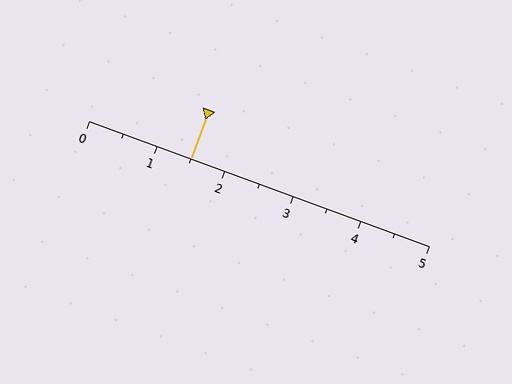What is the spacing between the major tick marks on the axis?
The major ticks are spaced 1 apart.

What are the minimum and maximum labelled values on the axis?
The axis runs from 0 to 5.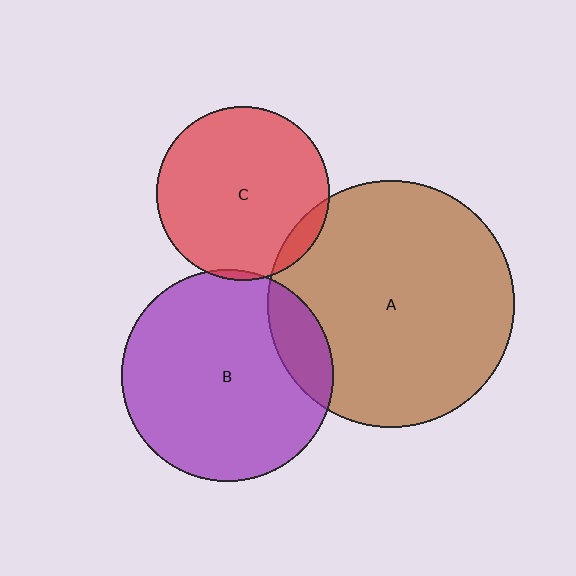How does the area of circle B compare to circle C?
Approximately 1.5 times.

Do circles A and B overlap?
Yes.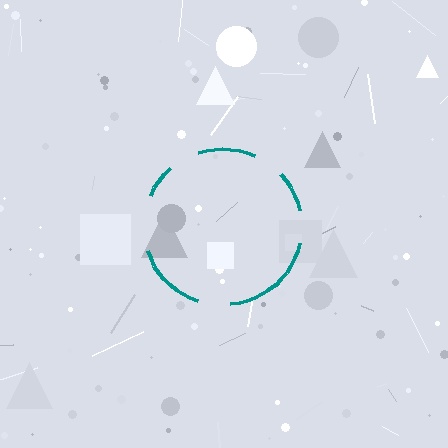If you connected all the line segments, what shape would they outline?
They would outline a circle.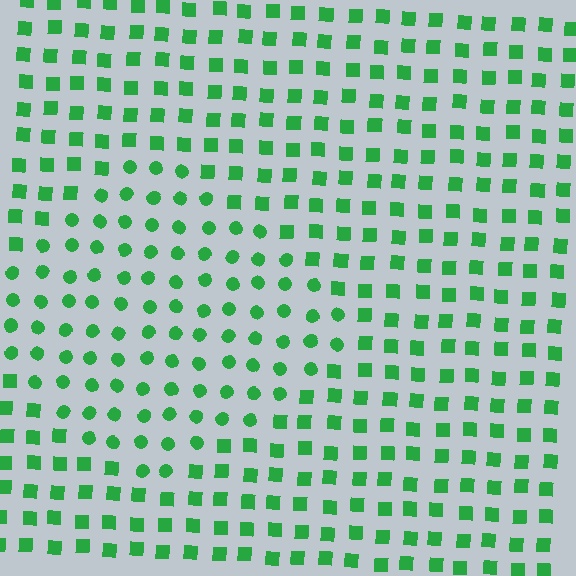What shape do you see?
I see a diamond.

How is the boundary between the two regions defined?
The boundary is defined by a change in element shape: circles inside vs. squares outside. All elements share the same color and spacing.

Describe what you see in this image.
The image is filled with small green elements arranged in a uniform grid. A diamond-shaped region contains circles, while the surrounding area contains squares. The boundary is defined purely by the change in element shape.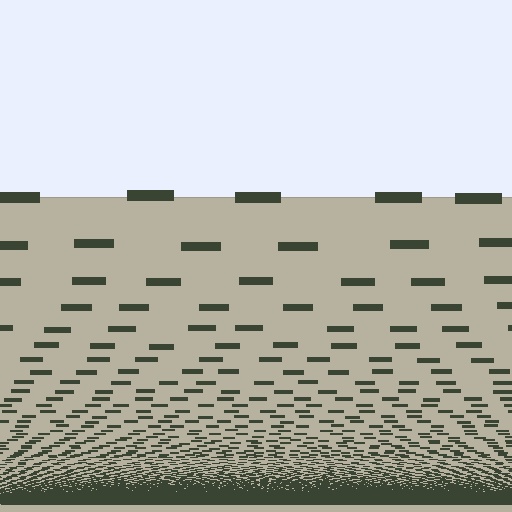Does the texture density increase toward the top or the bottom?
Density increases toward the bottom.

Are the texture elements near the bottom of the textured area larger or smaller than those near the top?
Smaller. The gradient is inverted — elements near the bottom are smaller and denser.